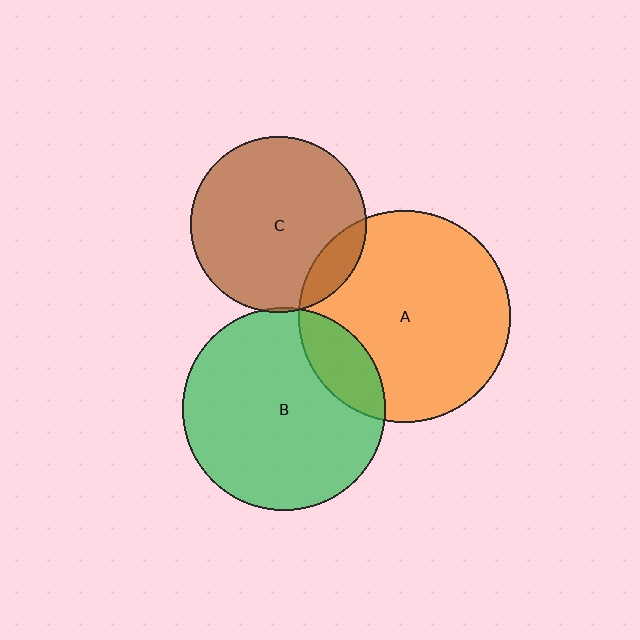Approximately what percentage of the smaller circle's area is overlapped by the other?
Approximately 15%.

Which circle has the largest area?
Circle A (orange).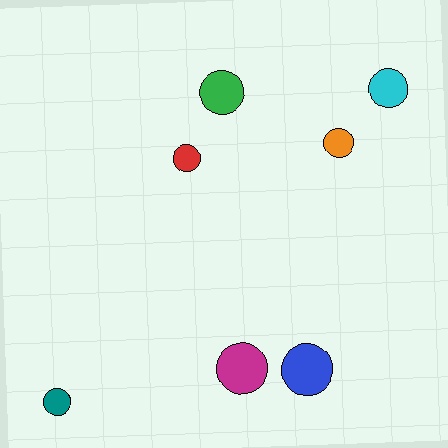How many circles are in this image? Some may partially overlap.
There are 7 circles.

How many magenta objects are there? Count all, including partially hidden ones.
There is 1 magenta object.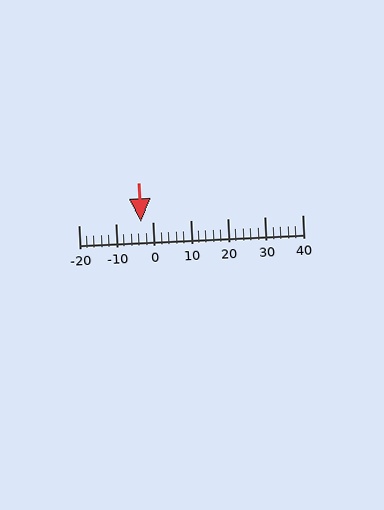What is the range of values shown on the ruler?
The ruler shows values from -20 to 40.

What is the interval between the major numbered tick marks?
The major tick marks are spaced 10 units apart.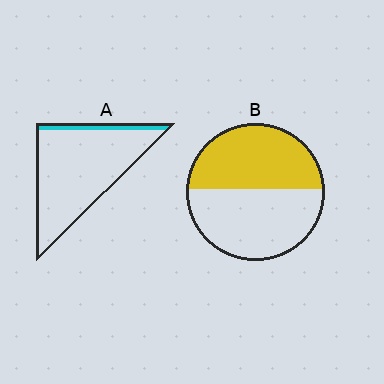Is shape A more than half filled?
No.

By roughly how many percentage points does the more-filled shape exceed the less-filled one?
By roughly 35 percentage points (B over A).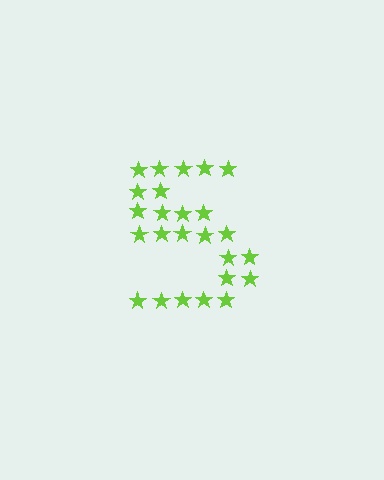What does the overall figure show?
The overall figure shows the digit 5.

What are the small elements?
The small elements are stars.